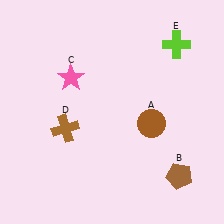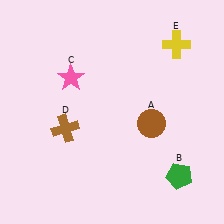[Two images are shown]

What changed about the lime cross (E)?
In Image 1, E is lime. In Image 2, it changed to yellow.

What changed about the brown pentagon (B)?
In Image 1, B is brown. In Image 2, it changed to green.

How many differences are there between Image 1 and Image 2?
There are 2 differences between the two images.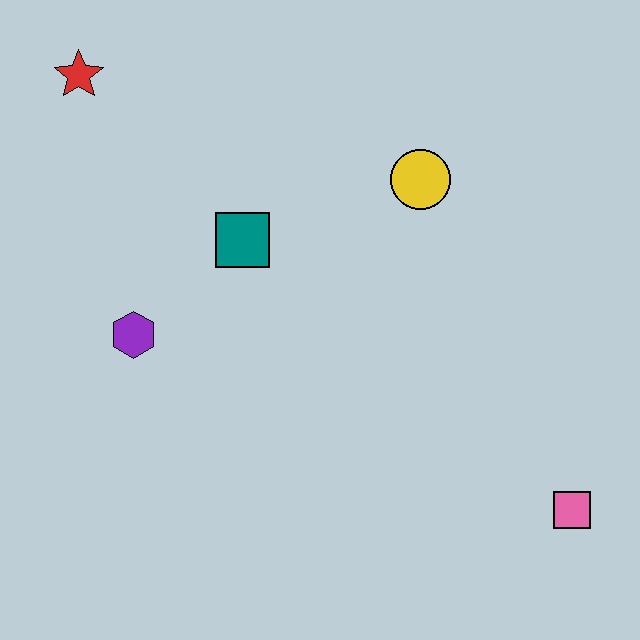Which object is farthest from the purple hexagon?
The pink square is farthest from the purple hexagon.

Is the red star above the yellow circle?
Yes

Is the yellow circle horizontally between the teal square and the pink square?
Yes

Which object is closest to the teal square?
The purple hexagon is closest to the teal square.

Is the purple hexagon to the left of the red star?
No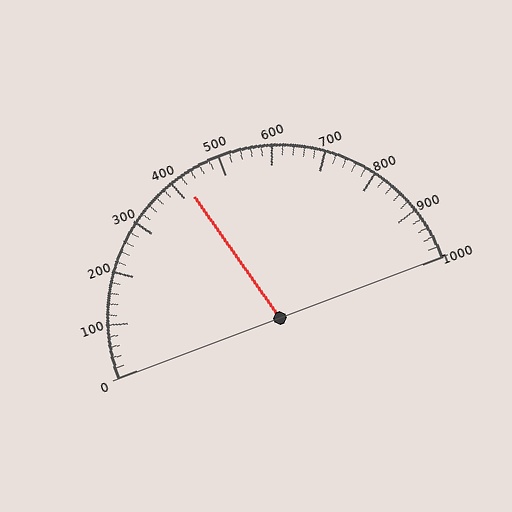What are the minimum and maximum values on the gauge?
The gauge ranges from 0 to 1000.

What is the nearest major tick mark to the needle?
The nearest major tick mark is 400.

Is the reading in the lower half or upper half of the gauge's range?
The reading is in the lower half of the range (0 to 1000).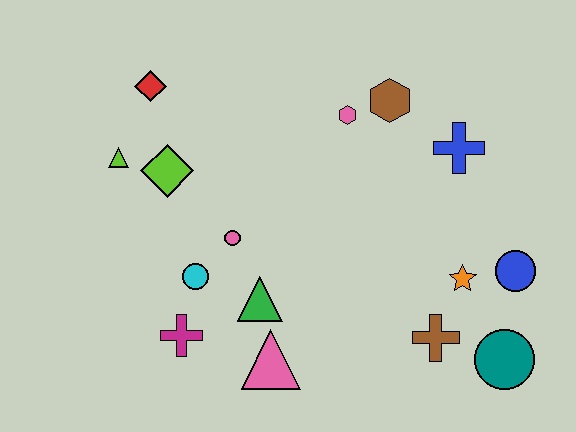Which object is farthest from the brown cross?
The red diamond is farthest from the brown cross.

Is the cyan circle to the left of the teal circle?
Yes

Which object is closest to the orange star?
The blue circle is closest to the orange star.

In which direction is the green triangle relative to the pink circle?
The green triangle is below the pink circle.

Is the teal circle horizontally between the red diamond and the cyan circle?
No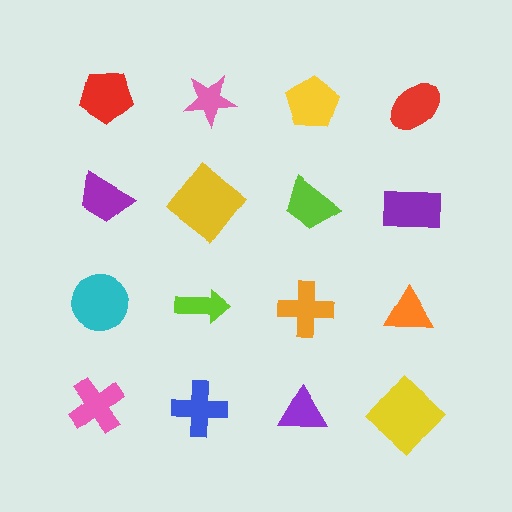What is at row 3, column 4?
An orange triangle.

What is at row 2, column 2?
A yellow diamond.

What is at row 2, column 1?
A purple trapezoid.